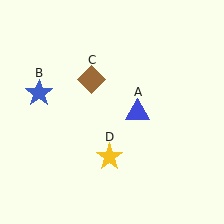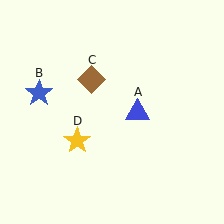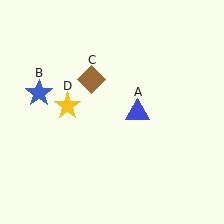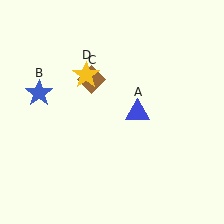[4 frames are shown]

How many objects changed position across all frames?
1 object changed position: yellow star (object D).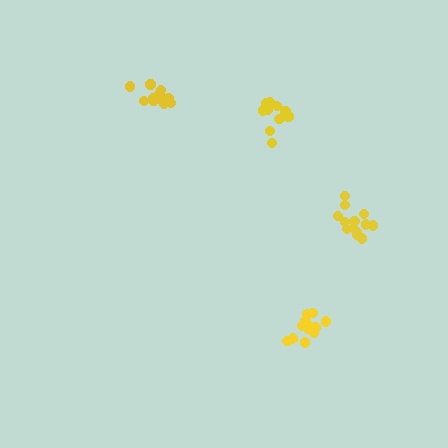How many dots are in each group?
Group 1: 13 dots, Group 2: 13 dots, Group 3: 10 dots, Group 4: 12 dots (48 total).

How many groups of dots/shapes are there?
There are 4 groups.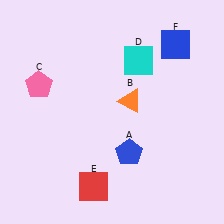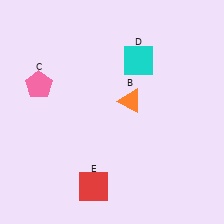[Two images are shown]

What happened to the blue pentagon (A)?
The blue pentagon (A) was removed in Image 2. It was in the bottom-right area of Image 1.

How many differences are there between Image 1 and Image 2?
There are 2 differences between the two images.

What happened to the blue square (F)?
The blue square (F) was removed in Image 2. It was in the top-right area of Image 1.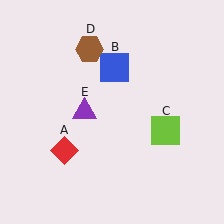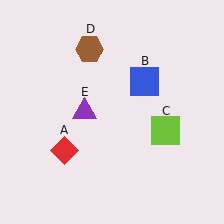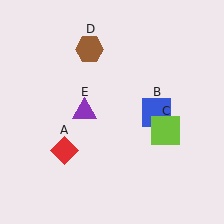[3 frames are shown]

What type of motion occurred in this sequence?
The blue square (object B) rotated clockwise around the center of the scene.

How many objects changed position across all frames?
1 object changed position: blue square (object B).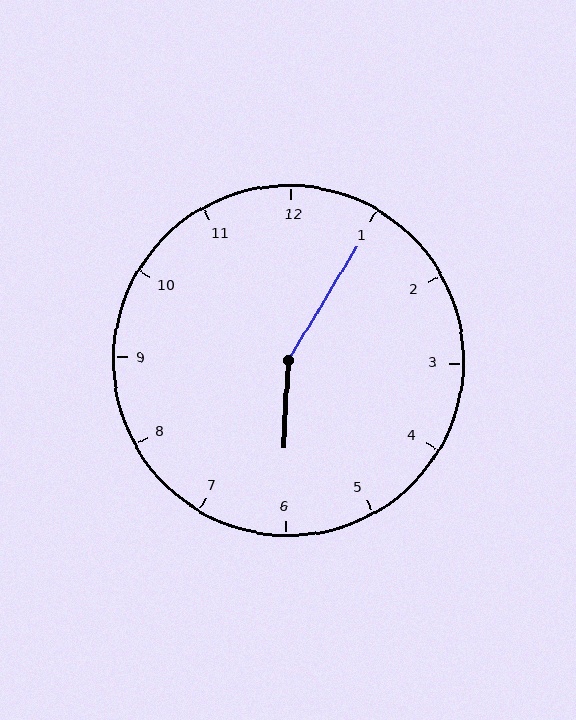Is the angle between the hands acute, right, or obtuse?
It is obtuse.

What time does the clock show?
6:05.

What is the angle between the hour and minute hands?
Approximately 152 degrees.